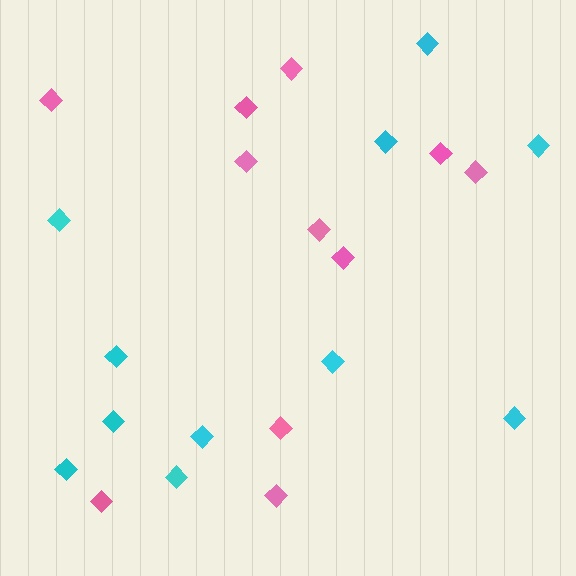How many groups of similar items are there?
There are 2 groups: one group of pink diamonds (11) and one group of cyan diamonds (11).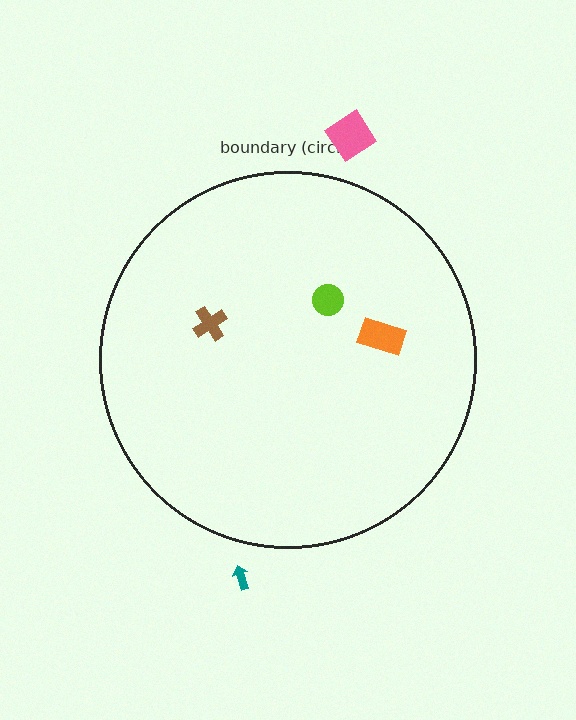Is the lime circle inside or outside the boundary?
Inside.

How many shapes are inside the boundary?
3 inside, 2 outside.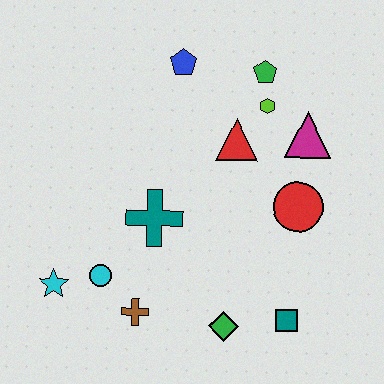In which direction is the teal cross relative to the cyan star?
The teal cross is to the right of the cyan star.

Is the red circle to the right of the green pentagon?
Yes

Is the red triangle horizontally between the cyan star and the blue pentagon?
No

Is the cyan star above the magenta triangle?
No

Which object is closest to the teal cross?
The cyan circle is closest to the teal cross.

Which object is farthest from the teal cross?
The green pentagon is farthest from the teal cross.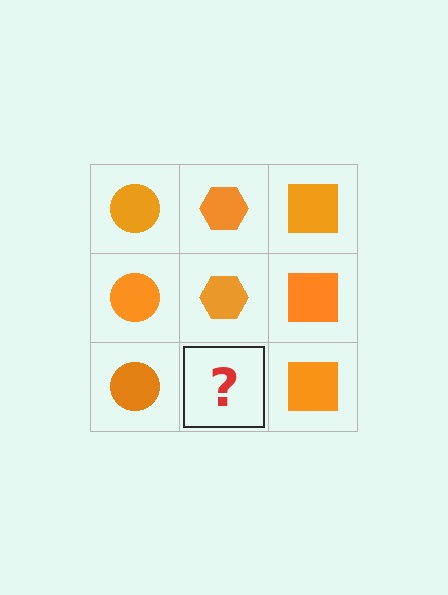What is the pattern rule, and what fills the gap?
The rule is that each column has a consistent shape. The gap should be filled with an orange hexagon.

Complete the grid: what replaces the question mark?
The question mark should be replaced with an orange hexagon.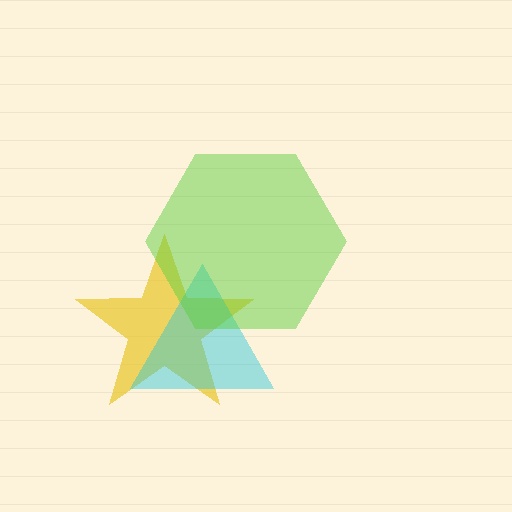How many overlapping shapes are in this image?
There are 3 overlapping shapes in the image.